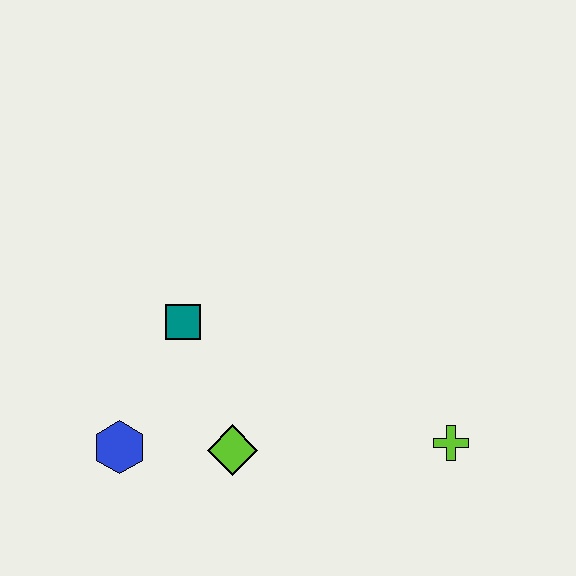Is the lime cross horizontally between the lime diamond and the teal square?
No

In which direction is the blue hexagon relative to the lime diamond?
The blue hexagon is to the left of the lime diamond.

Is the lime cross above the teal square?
No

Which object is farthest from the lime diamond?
The lime cross is farthest from the lime diamond.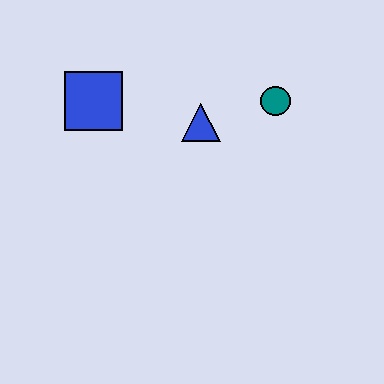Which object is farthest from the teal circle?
The blue square is farthest from the teal circle.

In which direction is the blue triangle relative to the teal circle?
The blue triangle is to the left of the teal circle.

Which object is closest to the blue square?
The blue triangle is closest to the blue square.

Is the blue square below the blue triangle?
No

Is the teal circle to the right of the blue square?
Yes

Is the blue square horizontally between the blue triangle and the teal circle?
No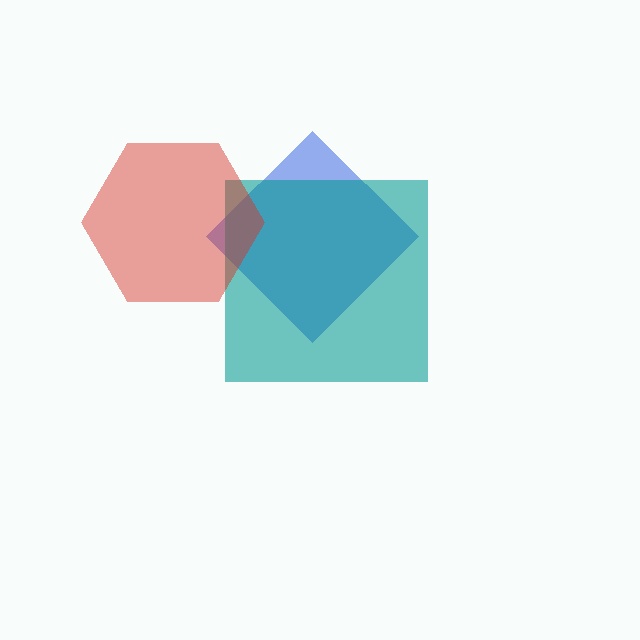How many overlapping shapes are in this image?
There are 3 overlapping shapes in the image.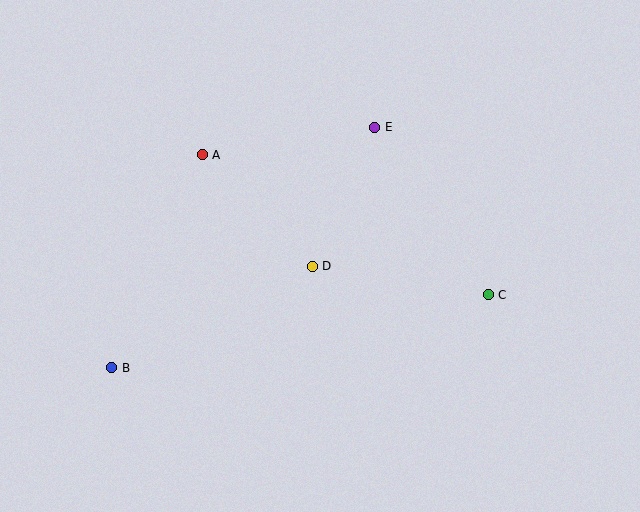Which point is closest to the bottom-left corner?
Point B is closest to the bottom-left corner.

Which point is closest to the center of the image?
Point D at (312, 266) is closest to the center.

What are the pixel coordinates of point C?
Point C is at (488, 295).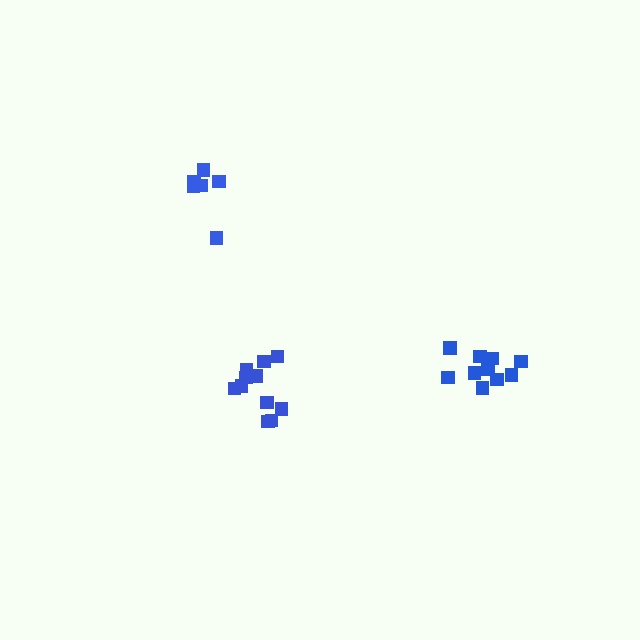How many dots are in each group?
Group 1: 6 dots, Group 2: 10 dots, Group 3: 11 dots (27 total).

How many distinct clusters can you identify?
There are 3 distinct clusters.